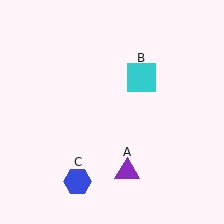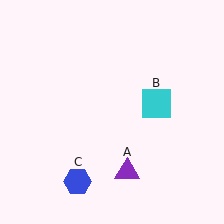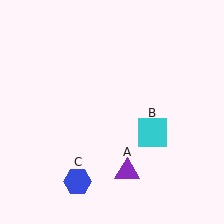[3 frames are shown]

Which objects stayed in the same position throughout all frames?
Purple triangle (object A) and blue hexagon (object C) remained stationary.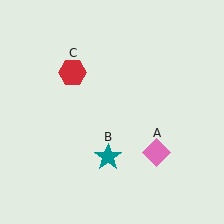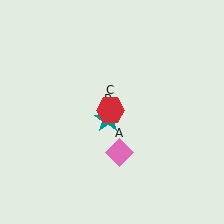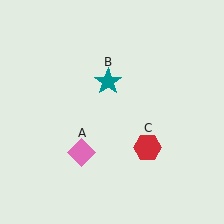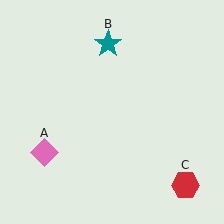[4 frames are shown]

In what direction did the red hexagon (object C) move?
The red hexagon (object C) moved down and to the right.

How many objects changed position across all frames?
3 objects changed position: pink diamond (object A), teal star (object B), red hexagon (object C).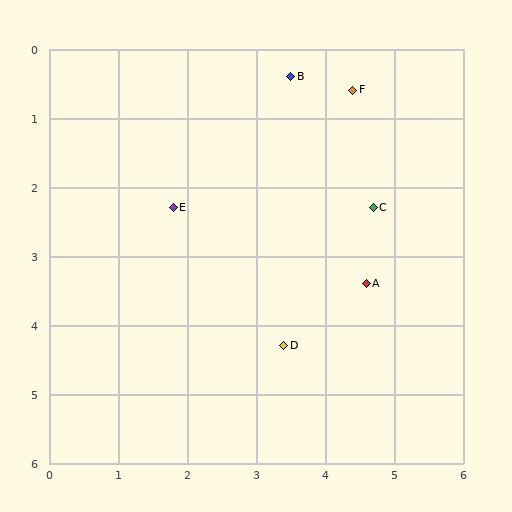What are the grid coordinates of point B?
Point B is at approximately (3.5, 0.4).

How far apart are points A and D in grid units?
Points A and D are about 1.5 grid units apart.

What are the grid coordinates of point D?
Point D is at approximately (3.4, 4.3).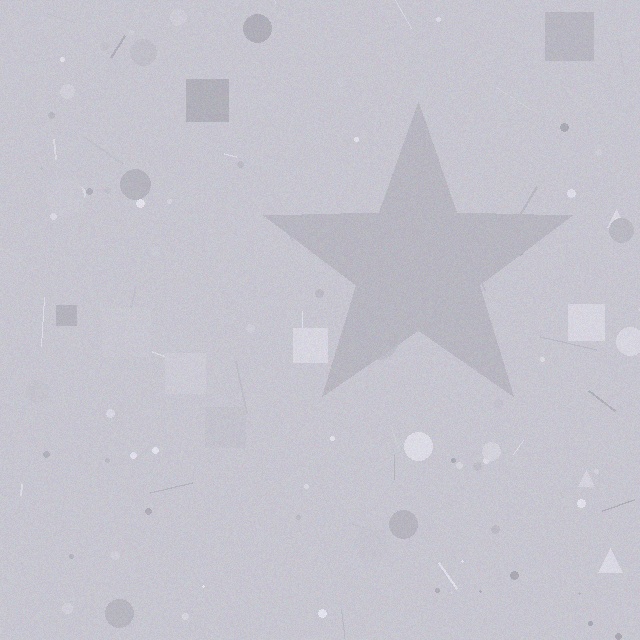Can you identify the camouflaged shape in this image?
The camouflaged shape is a star.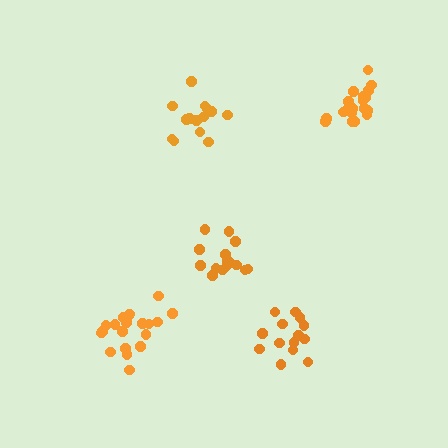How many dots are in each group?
Group 1: 15 dots, Group 2: 15 dots, Group 3: 14 dots, Group 4: 20 dots, Group 5: 19 dots (83 total).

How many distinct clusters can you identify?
There are 5 distinct clusters.